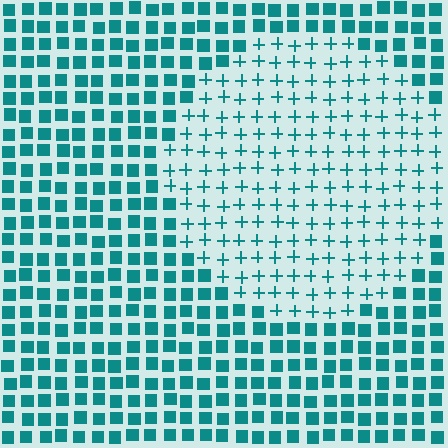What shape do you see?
I see a circle.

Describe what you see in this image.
The image is filled with small teal elements arranged in a uniform grid. A circle-shaped region contains plus signs, while the surrounding area contains squares. The boundary is defined purely by the change in element shape.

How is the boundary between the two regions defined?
The boundary is defined by a change in element shape: plus signs inside vs. squares outside. All elements share the same color and spacing.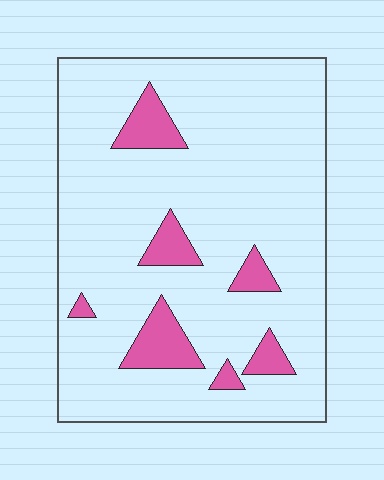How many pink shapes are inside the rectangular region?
7.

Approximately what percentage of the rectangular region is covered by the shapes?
Approximately 10%.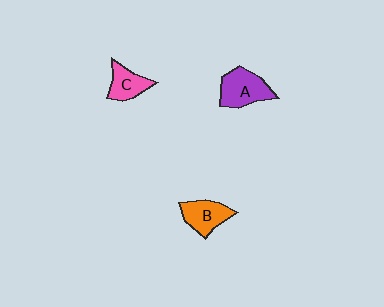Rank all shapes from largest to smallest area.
From largest to smallest: A (purple), B (orange), C (pink).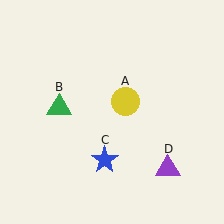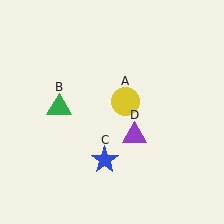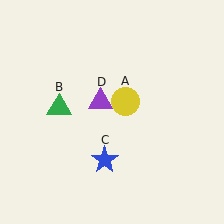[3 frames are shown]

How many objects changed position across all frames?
1 object changed position: purple triangle (object D).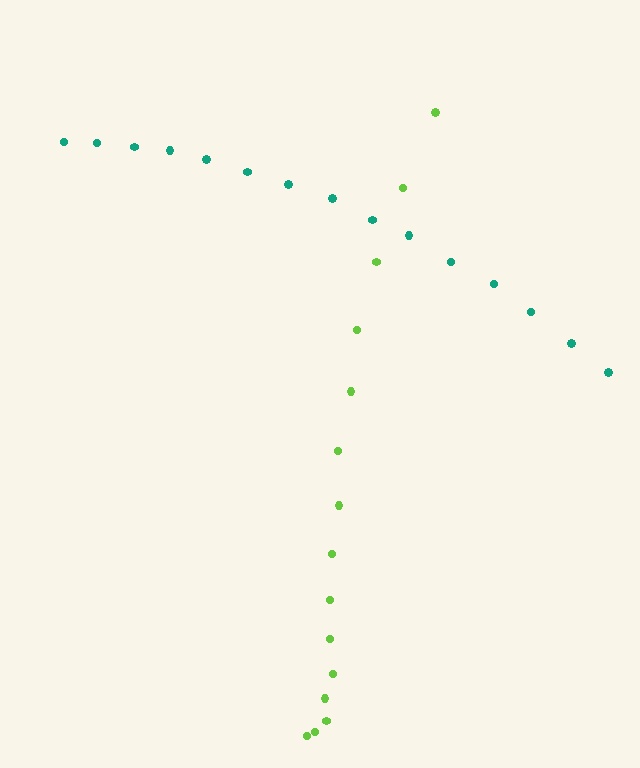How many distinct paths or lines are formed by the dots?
There are 2 distinct paths.